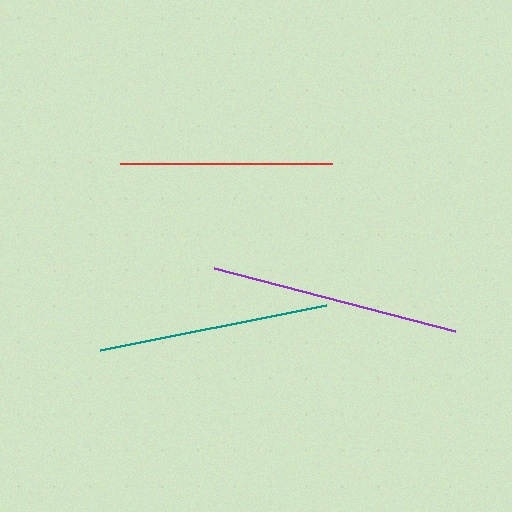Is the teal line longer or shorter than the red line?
The teal line is longer than the red line.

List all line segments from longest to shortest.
From longest to shortest: purple, teal, red.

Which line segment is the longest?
The purple line is the longest at approximately 249 pixels.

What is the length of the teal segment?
The teal segment is approximately 230 pixels long.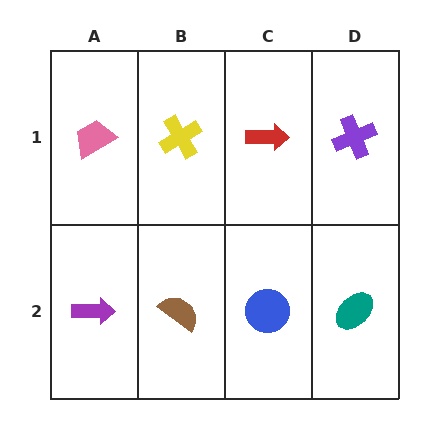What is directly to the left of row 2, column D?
A blue circle.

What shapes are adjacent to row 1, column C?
A blue circle (row 2, column C), a yellow cross (row 1, column B), a purple cross (row 1, column D).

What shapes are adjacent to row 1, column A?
A purple arrow (row 2, column A), a yellow cross (row 1, column B).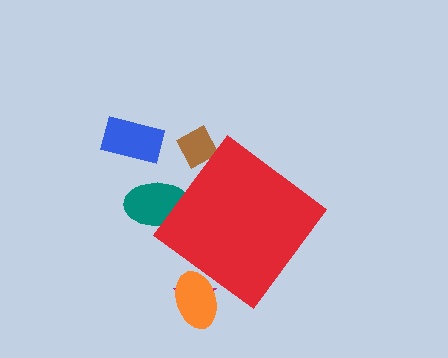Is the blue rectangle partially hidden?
No, the blue rectangle is fully visible.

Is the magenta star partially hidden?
Yes, the magenta star is partially hidden behind the red diamond.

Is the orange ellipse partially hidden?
Yes, the orange ellipse is partially hidden behind the red diamond.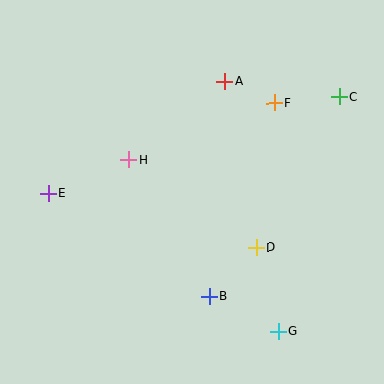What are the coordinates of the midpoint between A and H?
The midpoint between A and H is at (177, 121).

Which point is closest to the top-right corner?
Point C is closest to the top-right corner.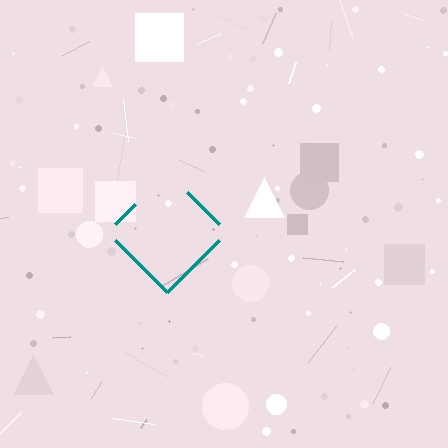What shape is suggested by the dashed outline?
The dashed outline suggests a diamond.